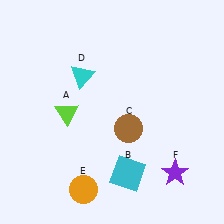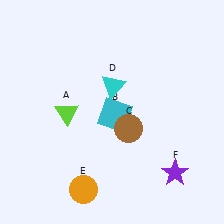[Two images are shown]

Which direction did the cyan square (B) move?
The cyan square (B) moved up.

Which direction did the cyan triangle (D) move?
The cyan triangle (D) moved right.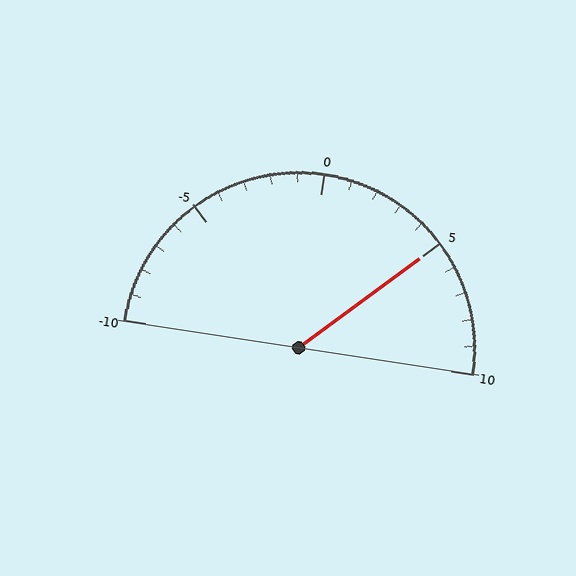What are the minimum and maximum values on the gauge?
The gauge ranges from -10 to 10.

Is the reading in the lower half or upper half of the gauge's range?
The reading is in the upper half of the range (-10 to 10).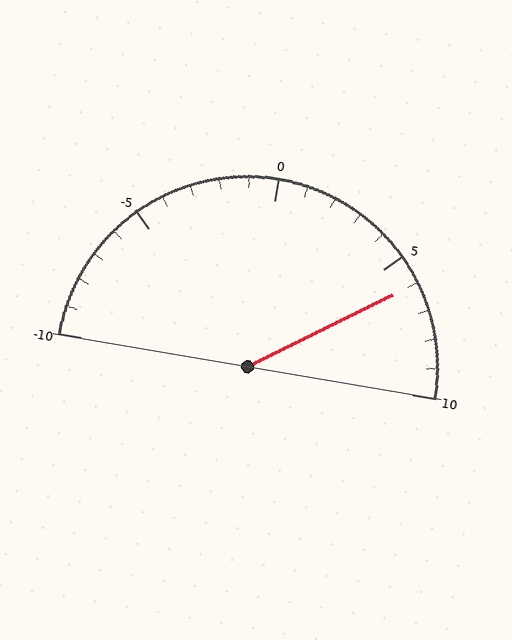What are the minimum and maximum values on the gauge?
The gauge ranges from -10 to 10.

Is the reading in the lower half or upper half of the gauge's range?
The reading is in the upper half of the range (-10 to 10).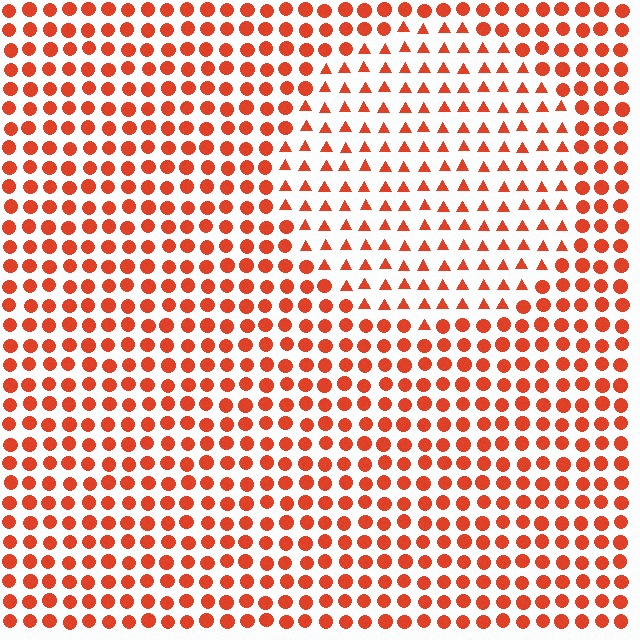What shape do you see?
I see a circle.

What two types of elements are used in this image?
The image uses triangles inside the circle region and circles outside it.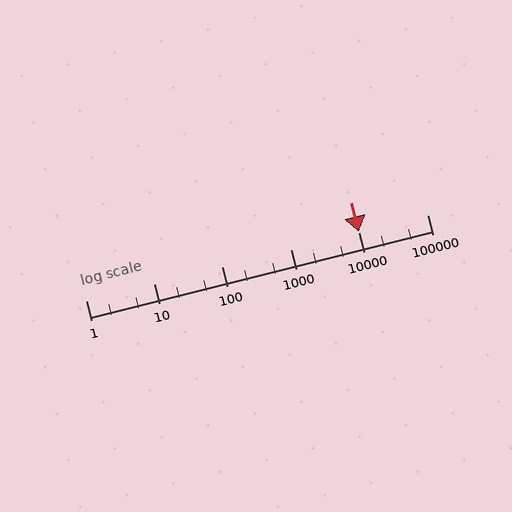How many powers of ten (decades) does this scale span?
The scale spans 5 decades, from 1 to 100000.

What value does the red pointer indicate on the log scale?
The pointer indicates approximately 10000.